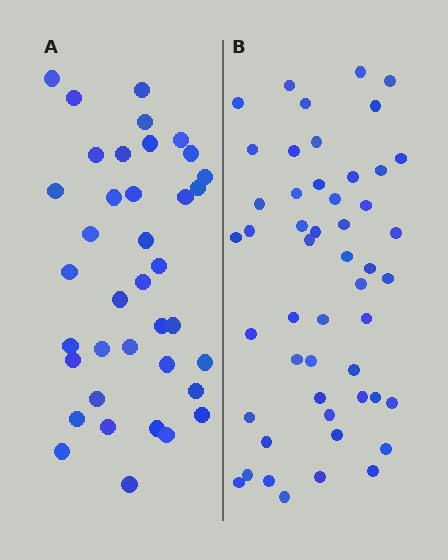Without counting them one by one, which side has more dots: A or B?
Region B (the right region) has more dots.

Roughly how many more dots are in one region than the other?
Region B has roughly 12 or so more dots than region A.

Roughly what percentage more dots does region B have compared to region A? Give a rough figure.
About 30% more.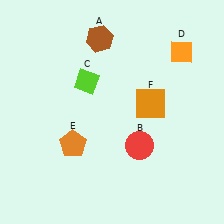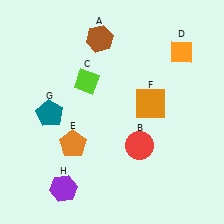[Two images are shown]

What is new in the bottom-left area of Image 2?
A teal pentagon (G) was added in the bottom-left area of Image 2.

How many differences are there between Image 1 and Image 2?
There are 2 differences between the two images.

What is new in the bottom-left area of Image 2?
A purple hexagon (H) was added in the bottom-left area of Image 2.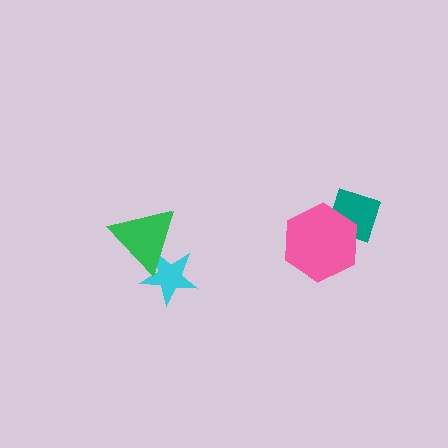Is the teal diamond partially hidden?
Yes, it is partially covered by another shape.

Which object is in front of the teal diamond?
The pink hexagon is in front of the teal diamond.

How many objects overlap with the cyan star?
1 object overlaps with the cyan star.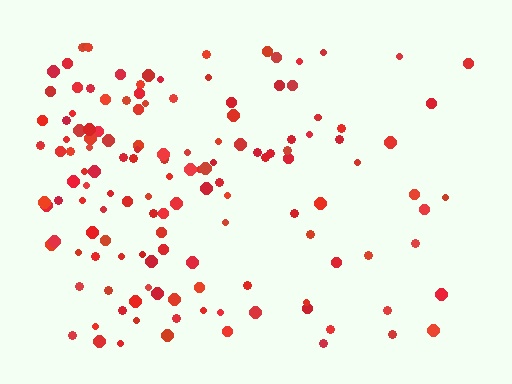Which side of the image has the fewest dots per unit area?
The right.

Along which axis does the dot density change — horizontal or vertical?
Horizontal.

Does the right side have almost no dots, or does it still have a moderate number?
Still a moderate number, just noticeably fewer than the left.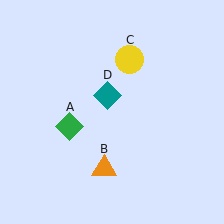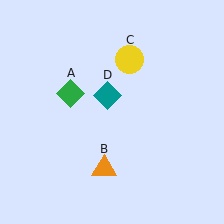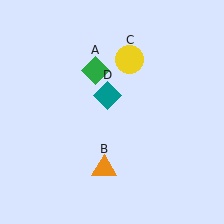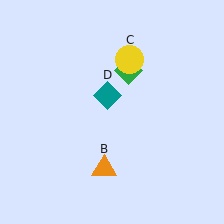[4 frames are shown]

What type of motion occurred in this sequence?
The green diamond (object A) rotated clockwise around the center of the scene.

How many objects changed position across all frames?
1 object changed position: green diamond (object A).